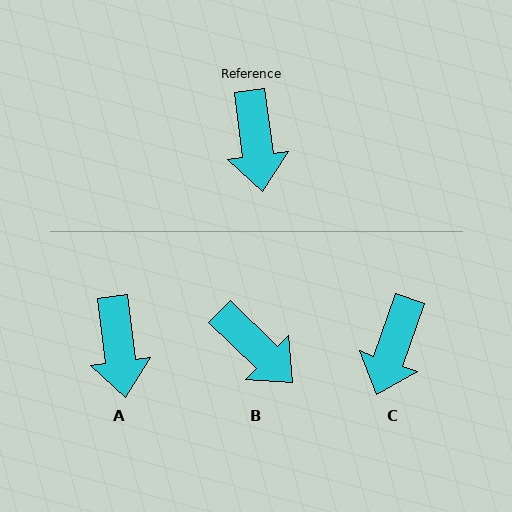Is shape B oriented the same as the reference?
No, it is off by about 38 degrees.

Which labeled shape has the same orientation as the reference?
A.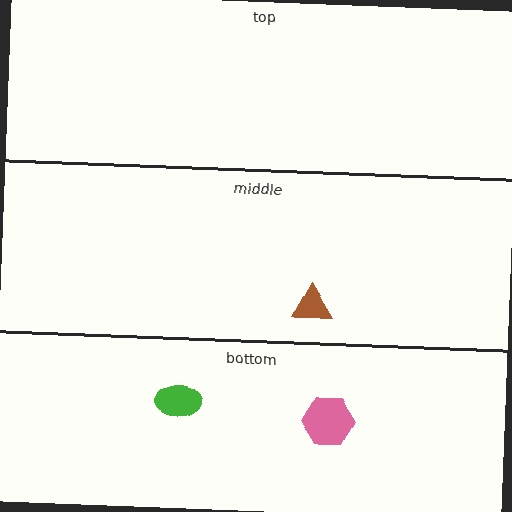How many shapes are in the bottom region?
2.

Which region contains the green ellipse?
The bottom region.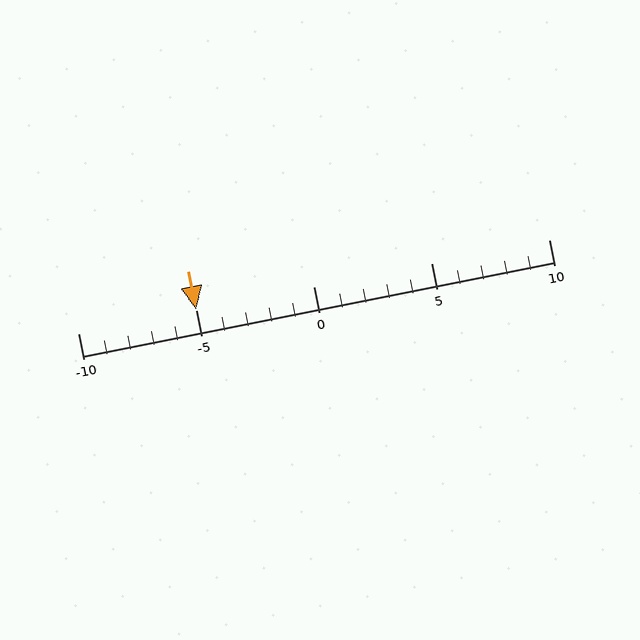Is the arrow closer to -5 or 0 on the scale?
The arrow is closer to -5.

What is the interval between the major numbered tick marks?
The major tick marks are spaced 5 units apart.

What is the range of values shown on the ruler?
The ruler shows values from -10 to 10.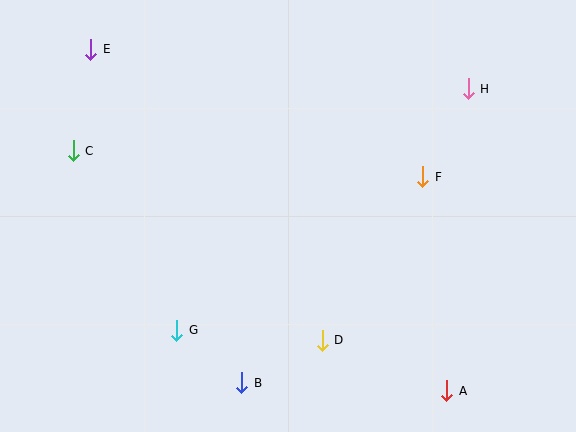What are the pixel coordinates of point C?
Point C is at (73, 151).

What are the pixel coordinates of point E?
Point E is at (91, 49).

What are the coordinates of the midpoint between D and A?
The midpoint between D and A is at (384, 365).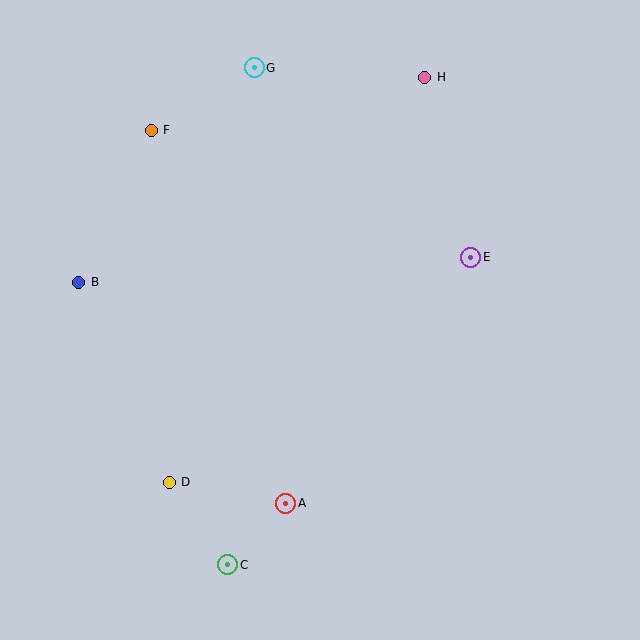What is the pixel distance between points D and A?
The distance between D and A is 118 pixels.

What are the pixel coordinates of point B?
Point B is at (79, 282).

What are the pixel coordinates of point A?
Point A is at (286, 503).